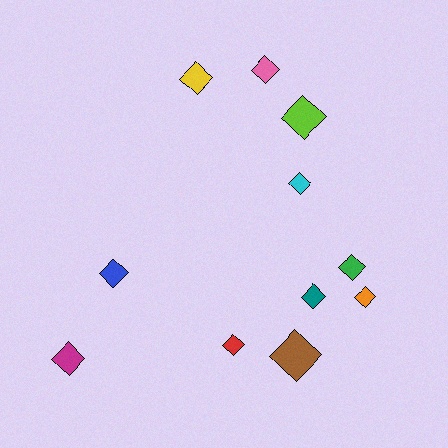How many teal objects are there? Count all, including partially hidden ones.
There is 1 teal object.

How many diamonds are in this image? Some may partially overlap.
There are 11 diamonds.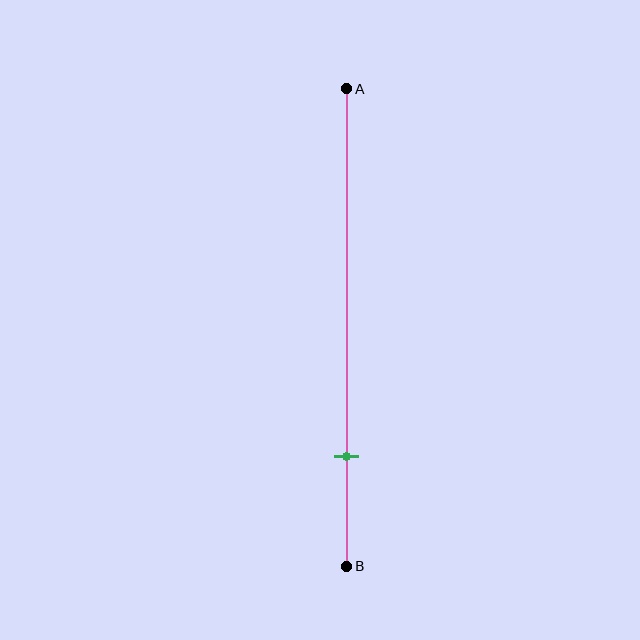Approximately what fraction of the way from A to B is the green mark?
The green mark is approximately 75% of the way from A to B.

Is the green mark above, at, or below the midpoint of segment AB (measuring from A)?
The green mark is below the midpoint of segment AB.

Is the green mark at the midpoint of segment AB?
No, the mark is at about 75% from A, not at the 50% midpoint.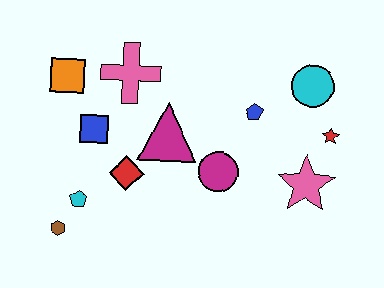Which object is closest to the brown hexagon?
The cyan pentagon is closest to the brown hexagon.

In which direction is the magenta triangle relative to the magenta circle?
The magenta triangle is to the left of the magenta circle.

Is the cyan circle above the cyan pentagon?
Yes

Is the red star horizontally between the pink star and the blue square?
No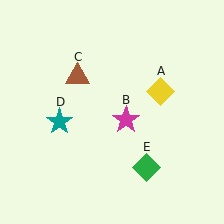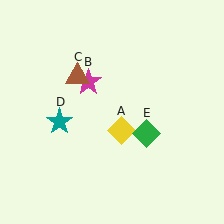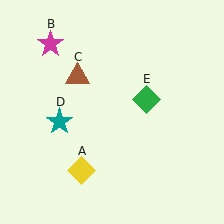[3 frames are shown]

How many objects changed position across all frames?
3 objects changed position: yellow diamond (object A), magenta star (object B), green diamond (object E).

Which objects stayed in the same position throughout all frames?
Brown triangle (object C) and teal star (object D) remained stationary.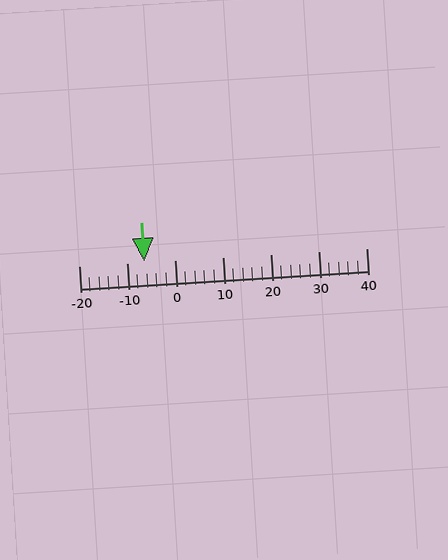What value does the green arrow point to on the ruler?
The green arrow points to approximately -6.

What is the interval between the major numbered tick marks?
The major tick marks are spaced 10 units apart.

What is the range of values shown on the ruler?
The ruler shows values from -20 to 40.